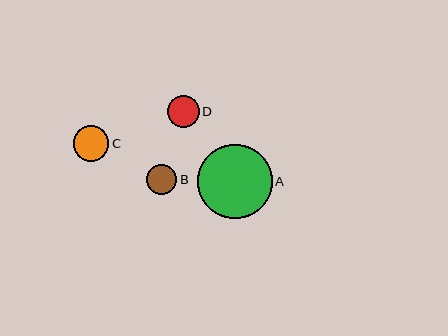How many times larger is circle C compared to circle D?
Circle C is approximately 1.1 times the size of circle D.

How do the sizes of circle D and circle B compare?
Circle D and circle B are approximately the same size.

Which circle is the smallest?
Circle B is the smallest with a size of approximately 30 pixels.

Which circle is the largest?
Circle A is the largest with a size of approximately 75 pixels.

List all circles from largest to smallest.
From largest to smallest: A, C, D, B.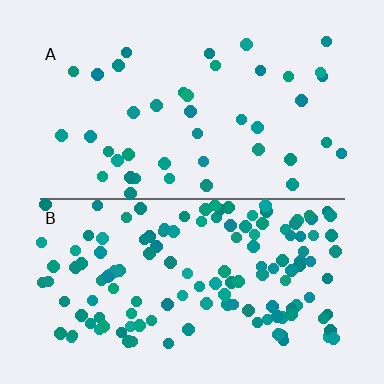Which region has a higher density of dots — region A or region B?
B (the bottom).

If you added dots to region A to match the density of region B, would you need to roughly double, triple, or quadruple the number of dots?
Approximately triple.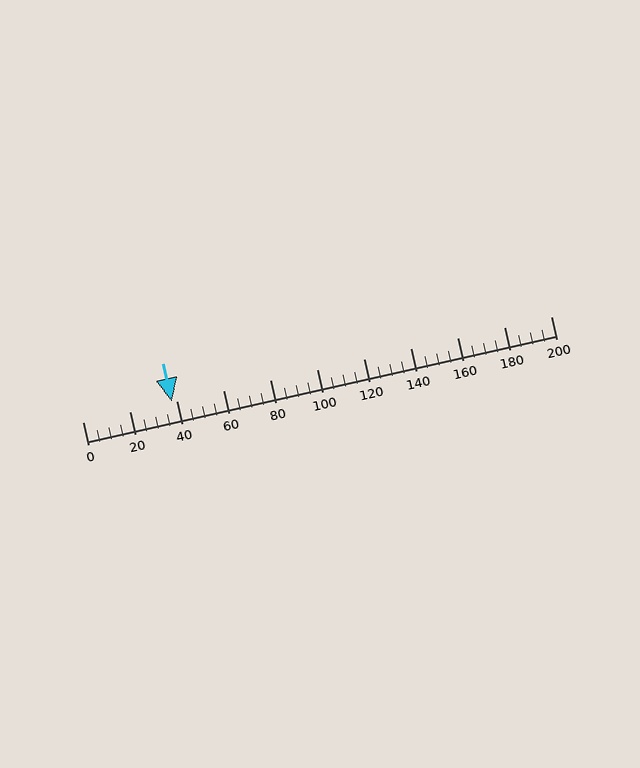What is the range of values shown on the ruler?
The ruler shows values from 0 to 200.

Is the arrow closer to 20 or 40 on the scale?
The arrow is closer to 40.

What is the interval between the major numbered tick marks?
The major tick marks are spaced 20 units apart.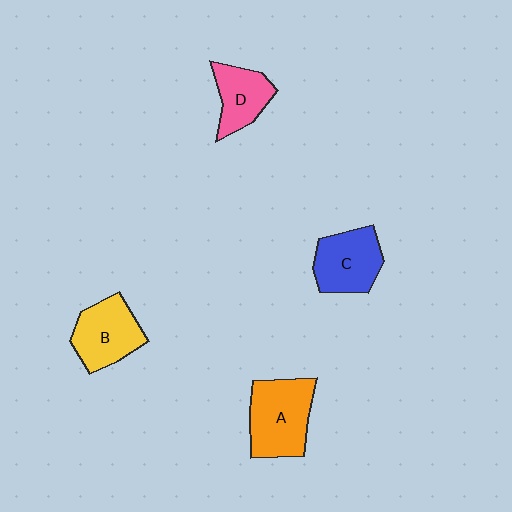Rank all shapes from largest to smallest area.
From largest to smallest: A (orange), B (yellow), C (blue), D (pink).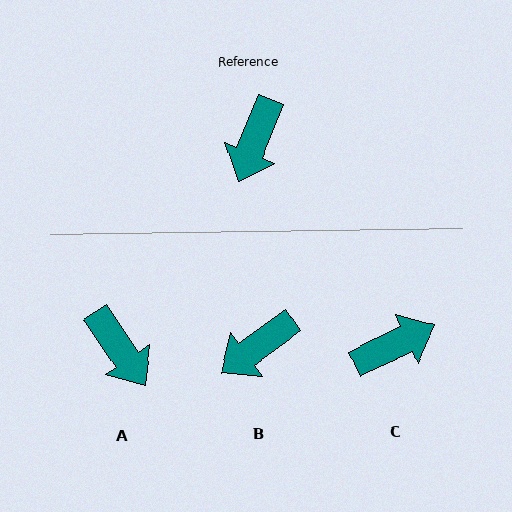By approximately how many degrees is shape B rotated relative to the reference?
Approximately 32 degrees clockwise.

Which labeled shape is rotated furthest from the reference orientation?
C, about 137 degrees away.